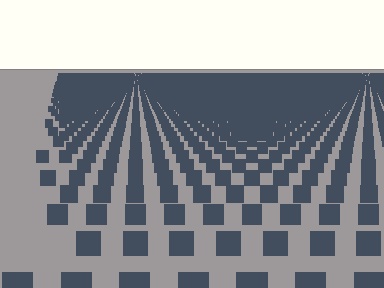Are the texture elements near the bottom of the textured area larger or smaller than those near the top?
Larger. Near the bottom, elements are closer to the viewer and appear at a bigger on-screen size.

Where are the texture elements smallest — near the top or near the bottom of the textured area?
Near the top.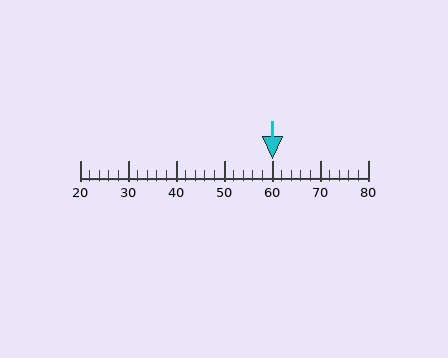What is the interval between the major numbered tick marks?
The major tick marks are spaced 10 units apart.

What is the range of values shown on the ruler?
The ruler shows values from 20 to 80.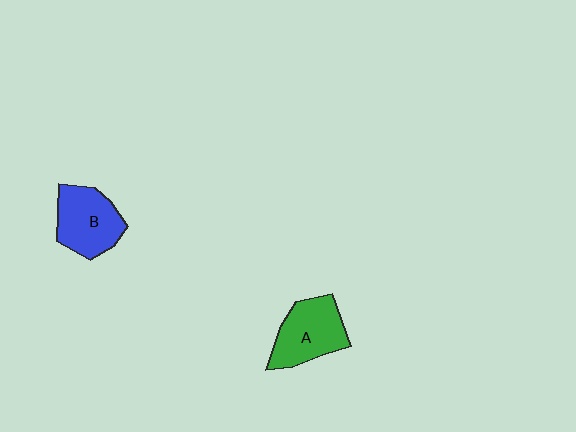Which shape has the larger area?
Shape A (green).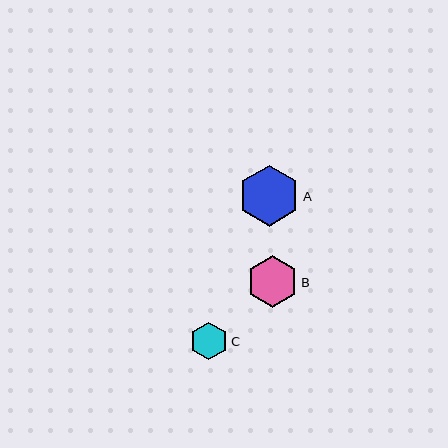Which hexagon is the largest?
Hexagon A is the largest with a size of approximately 61 pixels.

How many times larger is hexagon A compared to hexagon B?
Hexagon A is approximately 1.2 times the size of hexagon B.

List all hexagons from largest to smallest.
From largest to smallest: A, B, C.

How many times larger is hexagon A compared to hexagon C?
Hexagon A is approximately 1.6 times the size of hexagon C.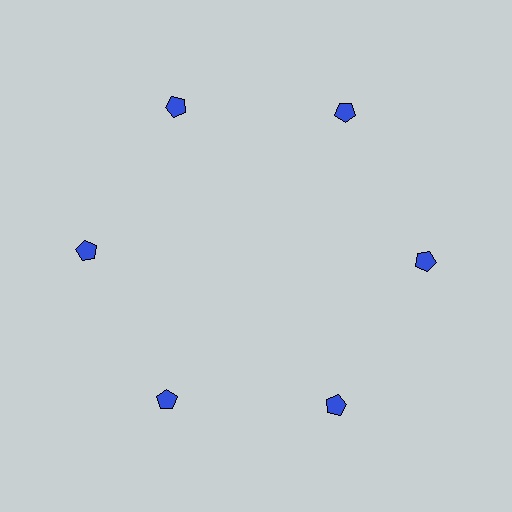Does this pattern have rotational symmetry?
Yes, this pattern has 6-fold rotational symmetry. It looks the same after rotating 60 degrees around the center.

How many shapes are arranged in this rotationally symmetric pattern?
There are 6 shapes, arranged in 6 groups of 1.